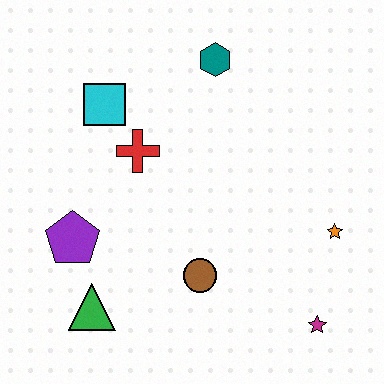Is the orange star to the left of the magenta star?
No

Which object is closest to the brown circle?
The green triangle is closest to the brown circle.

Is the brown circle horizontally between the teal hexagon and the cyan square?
Yes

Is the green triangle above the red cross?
No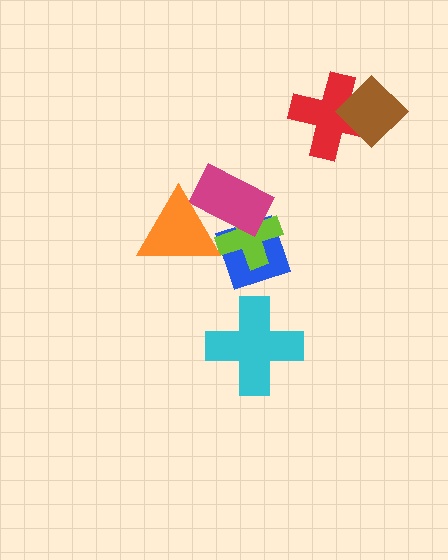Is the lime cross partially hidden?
Yes, it is partially covered by another shape.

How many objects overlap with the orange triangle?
2 objects overlap with the orange triangle.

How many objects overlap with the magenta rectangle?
3 objects overlap with the magenta rectangle.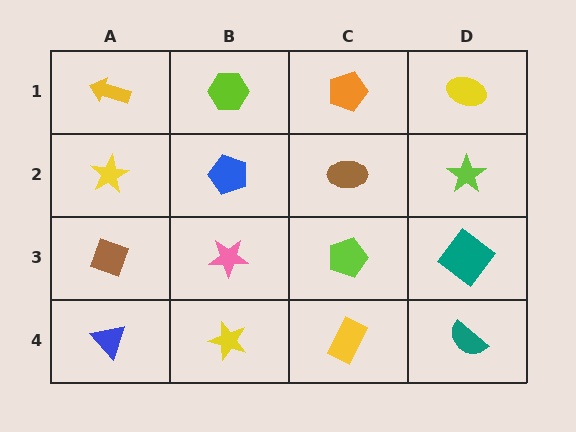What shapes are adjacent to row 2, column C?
An orange pentagon (row 1, column C), a lime pentagon (row 3, column C), a blue pentagon (row 2, column B), a lime star (row 2, column D).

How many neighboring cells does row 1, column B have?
3.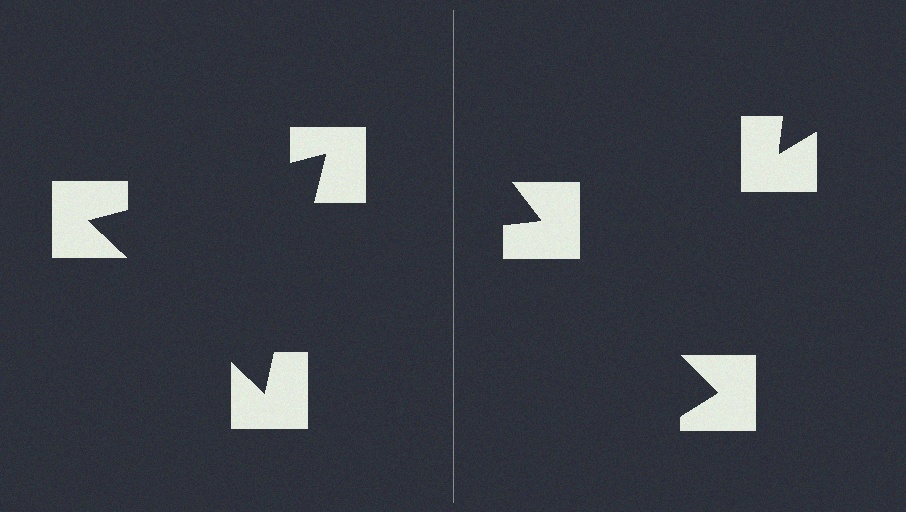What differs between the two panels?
The notched squares are positioned identically on both sides; only the wedge orientations differ. On the left they align to a triangle; on the right they are misaligned.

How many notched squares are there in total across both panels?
6 — 3 on each side.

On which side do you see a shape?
An illusory triangle appears on the left side. On the right side the wedge cuts are rotated, so no coherent shape forms.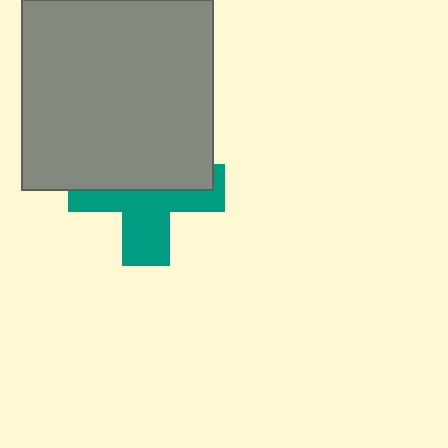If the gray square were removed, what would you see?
You would see the complete teal cross.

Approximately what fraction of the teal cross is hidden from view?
Roughly 52% of the teal cross is hidden behind the gray square.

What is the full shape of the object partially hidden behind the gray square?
The partially hidden object is a teal cross.